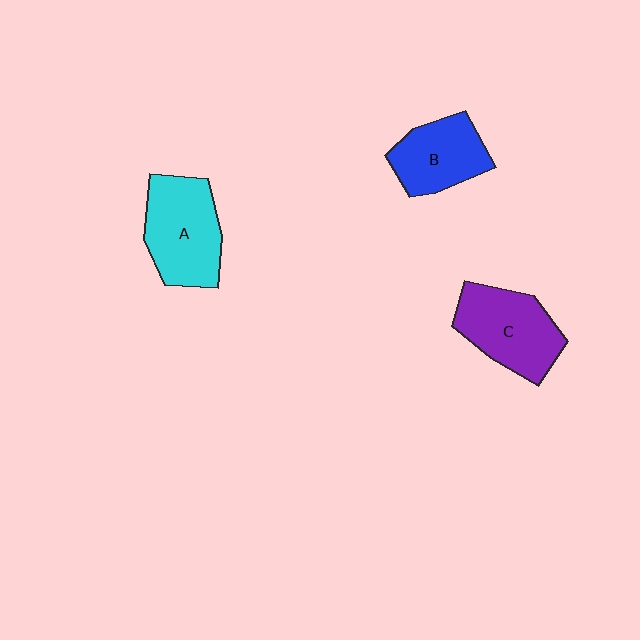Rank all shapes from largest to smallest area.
From largest to smallest: A (cyan), C (purple), B (blue).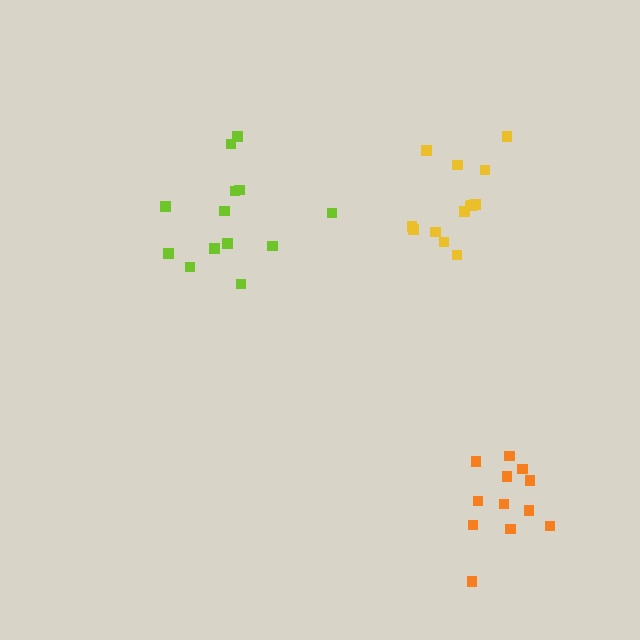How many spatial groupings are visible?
There are 3 spatial groupings.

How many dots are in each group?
Group 1: 13 dots, Group 2: 13 dots, Group 3: 12 dots (38 total).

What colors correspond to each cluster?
The clusters are colored: yellow, lime, orange.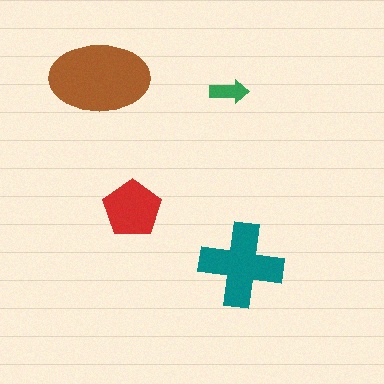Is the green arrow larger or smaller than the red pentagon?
Smaller.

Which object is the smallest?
The green arrow.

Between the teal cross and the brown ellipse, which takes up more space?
The brown ellipse.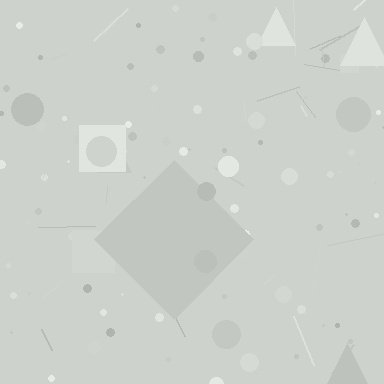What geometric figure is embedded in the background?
A diamond is embedded in the background.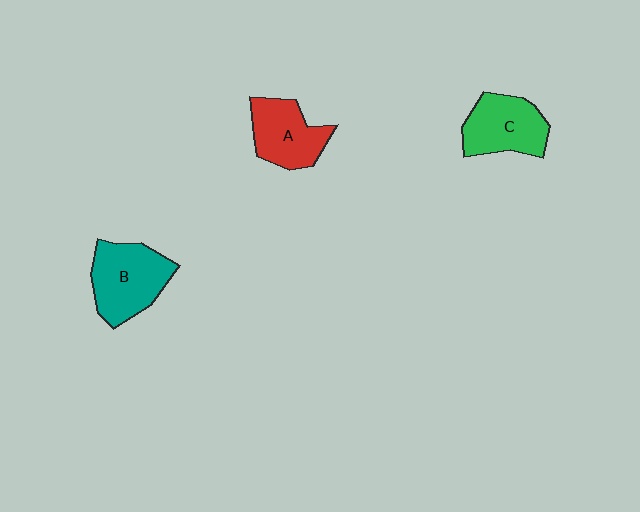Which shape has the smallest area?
Shape A (red).